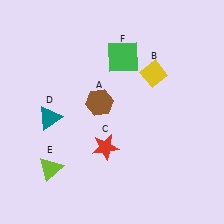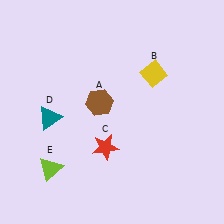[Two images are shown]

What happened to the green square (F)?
The green square (F) was removed in Image 2. It was in the top-right area of Image 1.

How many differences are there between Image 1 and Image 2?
There is 1 difference between the two images.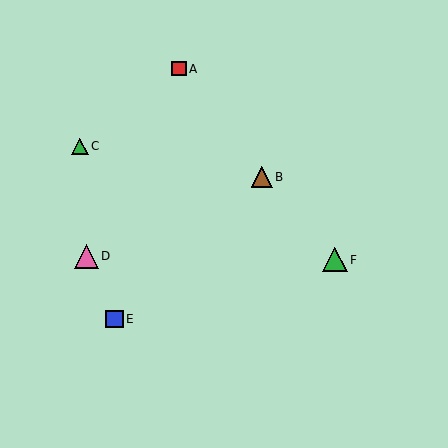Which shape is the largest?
The green triangle (labeled F) is the largest.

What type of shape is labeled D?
Shape D is a pink triangle.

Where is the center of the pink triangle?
The center of the pink triangle is at (86, 256).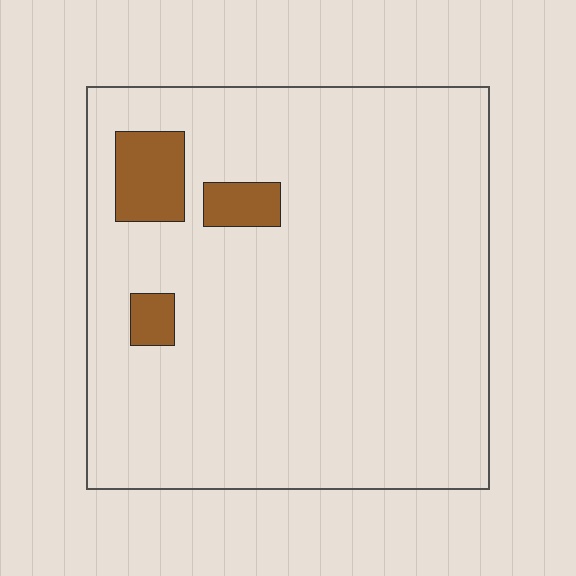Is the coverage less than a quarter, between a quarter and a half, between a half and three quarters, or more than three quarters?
Less than a quarter.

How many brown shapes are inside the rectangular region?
3.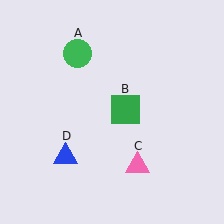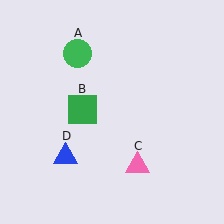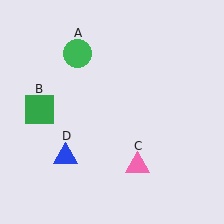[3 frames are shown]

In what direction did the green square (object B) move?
The green square (object B) moved left.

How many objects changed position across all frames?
1 object changed position: green square (object B).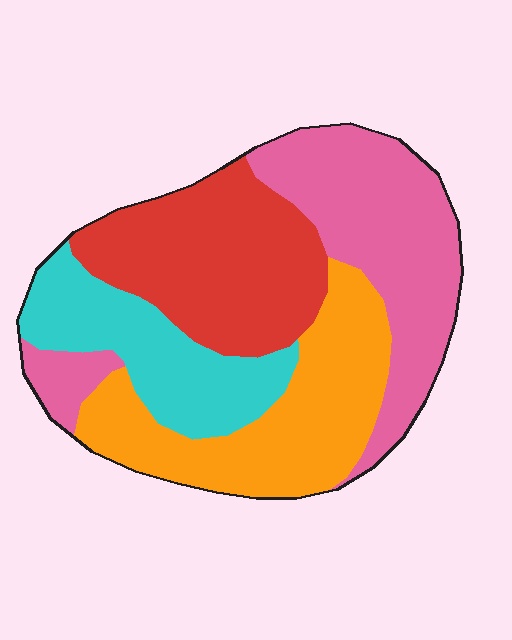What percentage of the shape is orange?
Orange takes up about one quarter (1/4) of the shape.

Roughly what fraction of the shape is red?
Red covers roughly 25% of the shape.